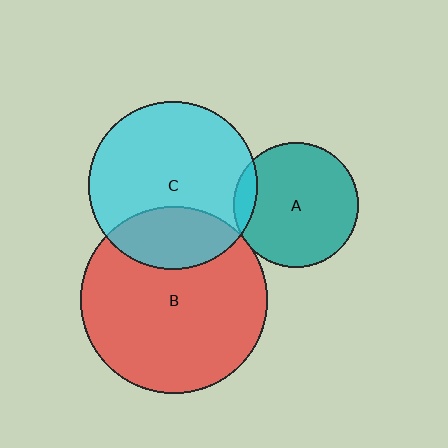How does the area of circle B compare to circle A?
Approximately 2.3 times.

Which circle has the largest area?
Circle B (red).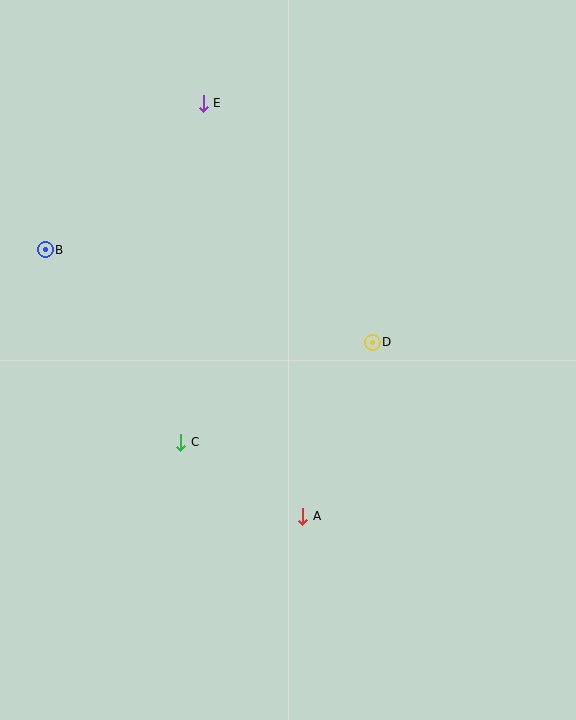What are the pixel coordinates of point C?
Point C is at (181, 442).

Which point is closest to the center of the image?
Point D at (372, 342) is closest to the center.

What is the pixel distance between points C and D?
The distance between C and D is 216 pixels.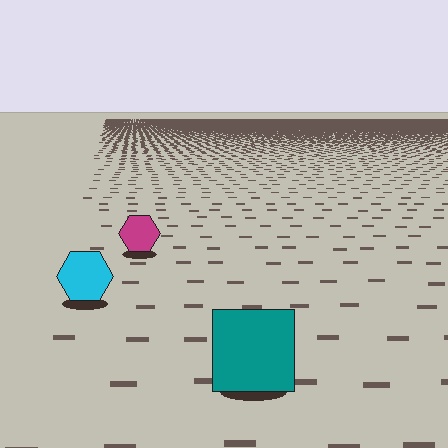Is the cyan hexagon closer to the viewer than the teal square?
No. The teal square is closer — you can tell from the texture gradient: the ground texture is coarser near it.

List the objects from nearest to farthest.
From nearest to farthest: the teal square, the cyan hexagon, the magenta hexagon.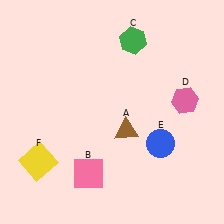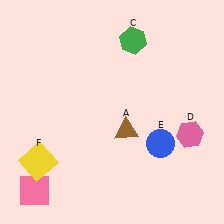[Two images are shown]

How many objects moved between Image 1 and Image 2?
2 objects moved between the two images.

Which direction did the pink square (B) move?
The pink square (B) moved left.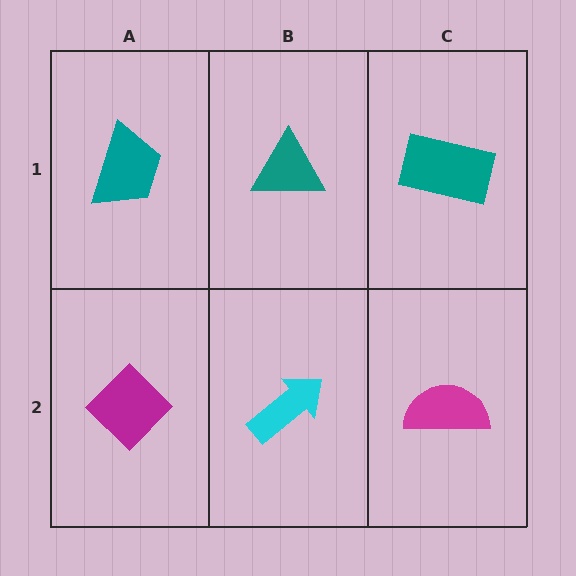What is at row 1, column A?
A teal trapezoid.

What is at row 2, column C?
A magenta semicircle.